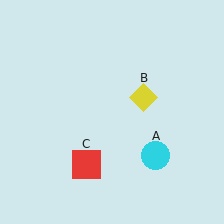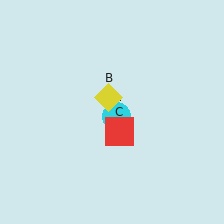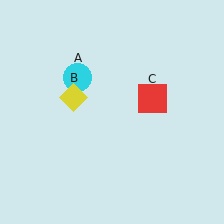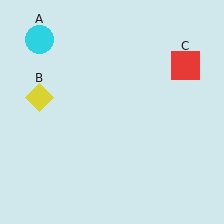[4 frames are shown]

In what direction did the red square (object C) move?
The red square (object C) moved up and to the right.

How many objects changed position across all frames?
3 objects changed position: cyan circle (object A), yellow diamond (object B), red square (object C).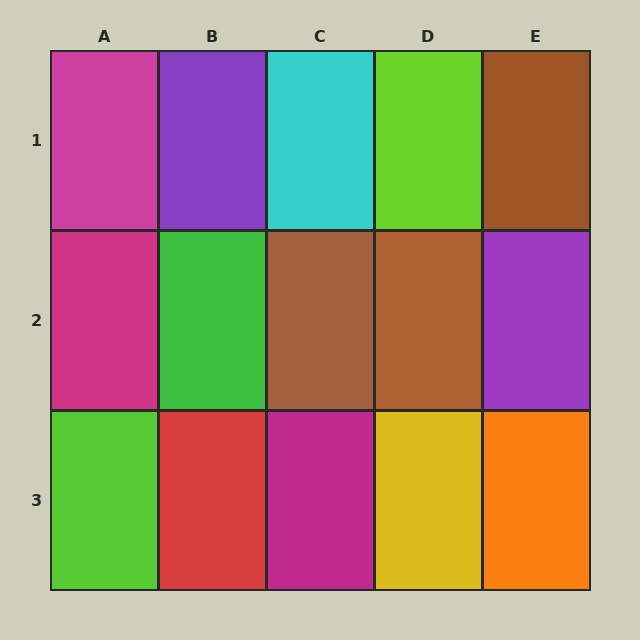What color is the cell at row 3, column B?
Red.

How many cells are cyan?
1 cell is cyan.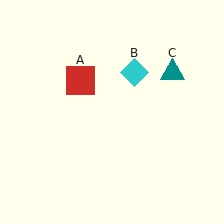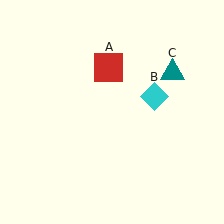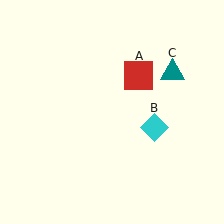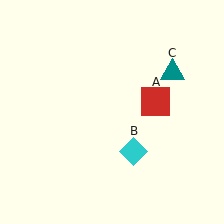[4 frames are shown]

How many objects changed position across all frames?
2 objects changed position: red square (object A), cyan diamond (object B).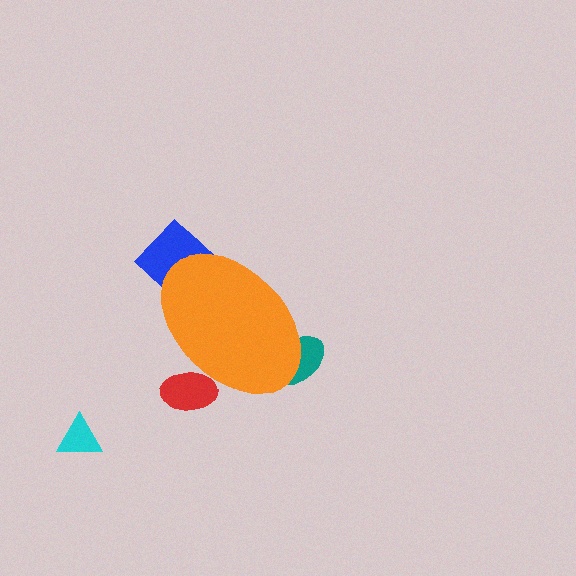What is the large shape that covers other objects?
An orange ellipse.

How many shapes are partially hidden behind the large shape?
3 shapes are partially hidden.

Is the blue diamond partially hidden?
Yes, the blue diamond is partially hidden behind the orange ellipse.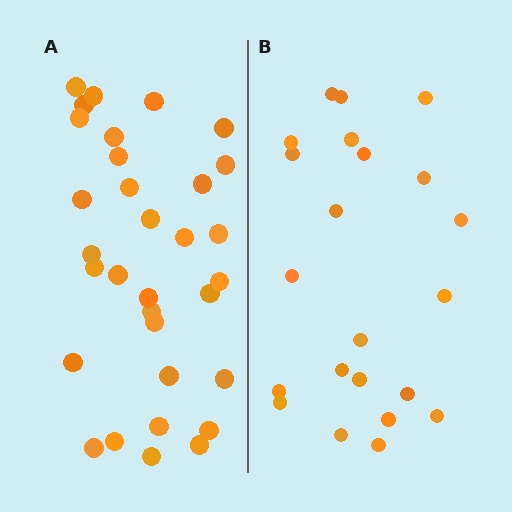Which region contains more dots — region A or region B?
Region A (the left region) has more dots.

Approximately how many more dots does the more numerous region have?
Region A has roughly 10 or so more dots than region B.